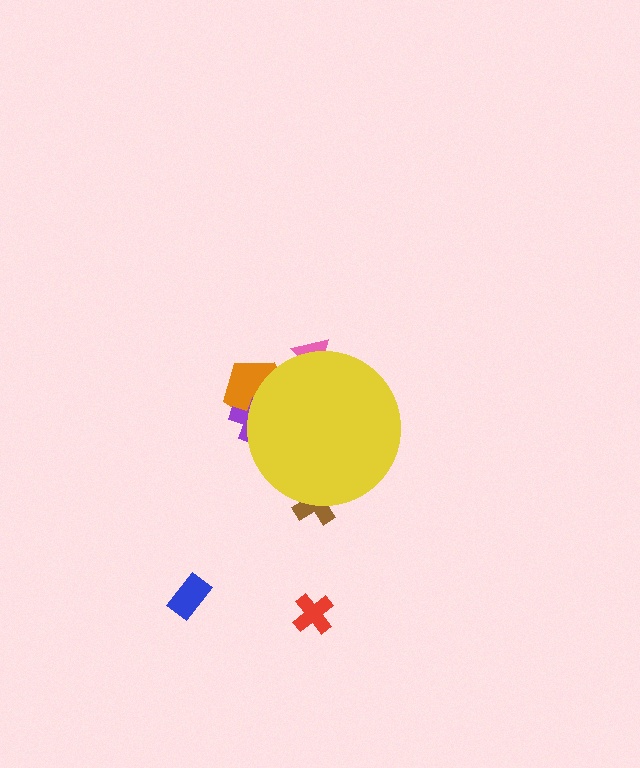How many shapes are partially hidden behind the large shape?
4 shapes are partially hidden.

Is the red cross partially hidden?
No, the red cross is fully visible.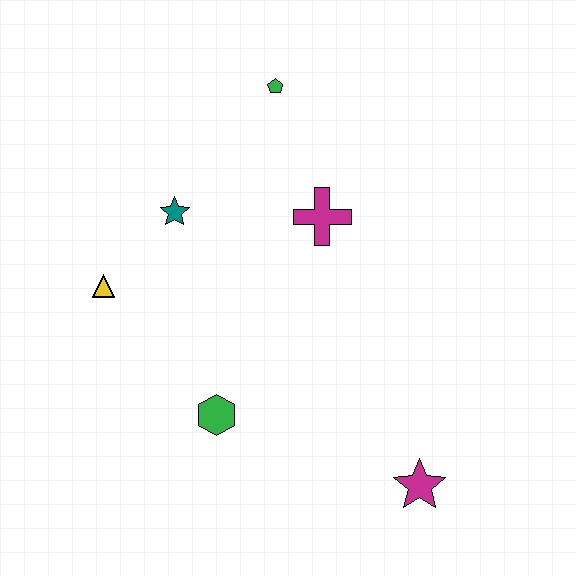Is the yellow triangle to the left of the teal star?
Yes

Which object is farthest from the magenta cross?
The magenta star is farthest from the magenta cross.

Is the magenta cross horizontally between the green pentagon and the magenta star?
Yes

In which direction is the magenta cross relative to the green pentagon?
The magenta cross is below the green pentagon.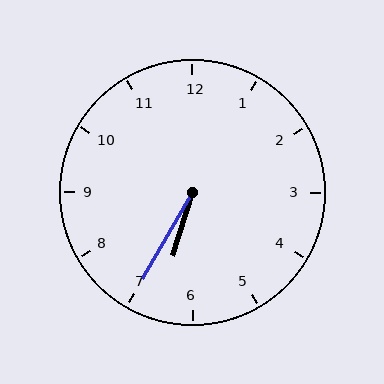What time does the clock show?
6:35.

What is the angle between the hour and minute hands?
Approximately 12 degrees.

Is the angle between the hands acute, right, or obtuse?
It is acute.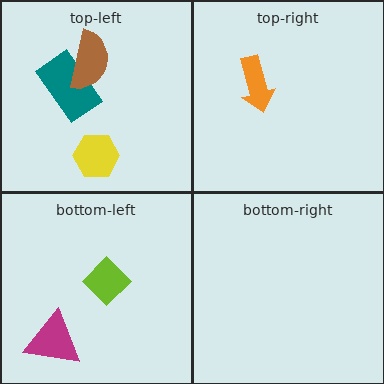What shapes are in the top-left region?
The teal rectangle, the yellow hexagon, the brown semicircle.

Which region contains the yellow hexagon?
The top-left region.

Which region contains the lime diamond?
The bottom-left region.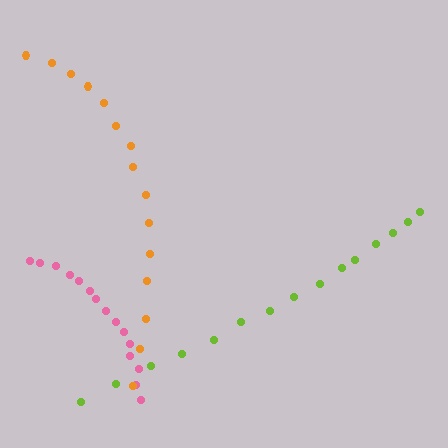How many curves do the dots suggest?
There are 3 distinct paths.